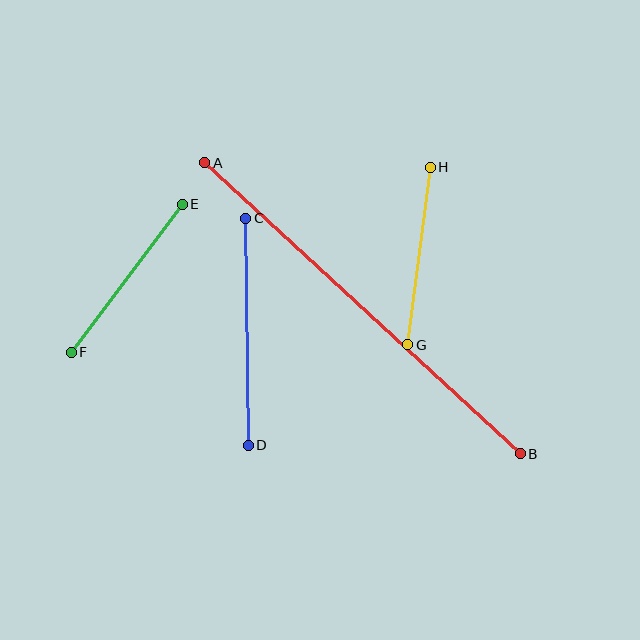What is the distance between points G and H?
The distance is approximately 179 pixels.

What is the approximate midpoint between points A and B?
The midpoint is at approximately (362, 308) pixels.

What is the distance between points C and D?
The distance is approximately 227 pixels.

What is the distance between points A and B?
The distance is approximately 429 pixels.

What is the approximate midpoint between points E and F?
The midpoint is at approximately (127, 278) pixels.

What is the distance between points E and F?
The distance is approximately 185 pixels.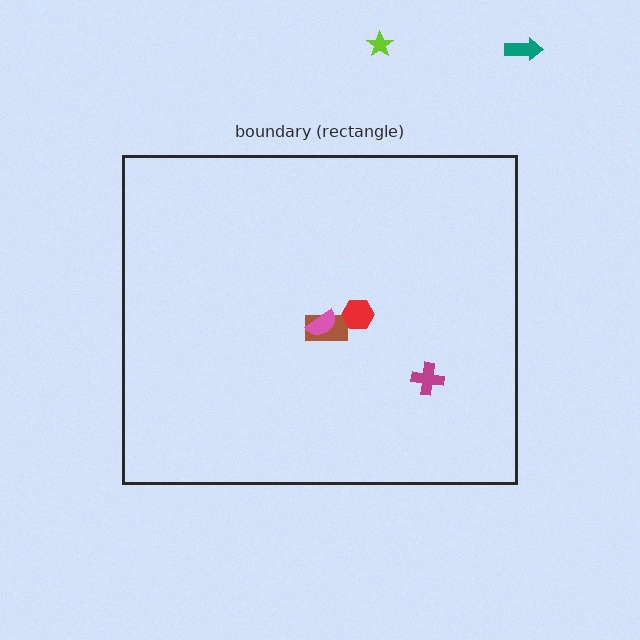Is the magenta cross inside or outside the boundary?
Inside.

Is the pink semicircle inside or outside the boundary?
Inside.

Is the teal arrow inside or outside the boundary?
Outside.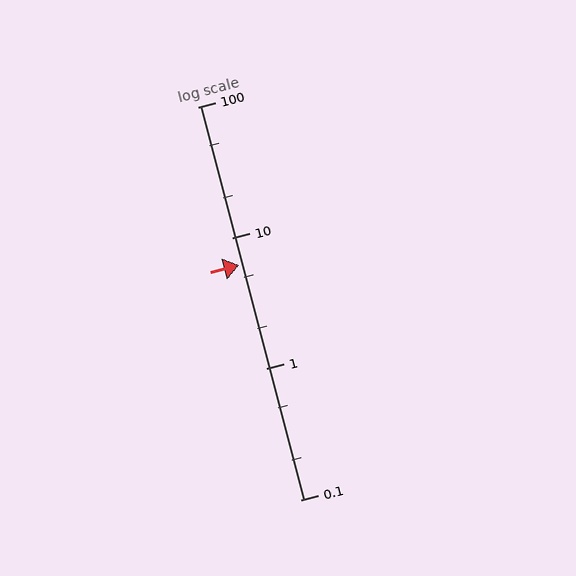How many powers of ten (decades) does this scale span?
The scale spans 3 decades, from 0.1 to 100.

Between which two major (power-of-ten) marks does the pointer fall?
The pointer is between 1 and 10.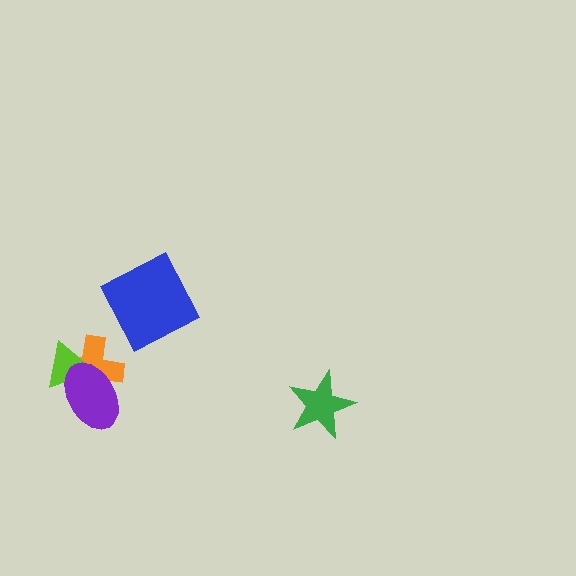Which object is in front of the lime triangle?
The purple ellipse is in front of the lime triangle.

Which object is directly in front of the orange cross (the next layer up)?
The lime triangle is directly in front of the orange cross.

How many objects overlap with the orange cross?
2 objects overlap with the orange cross.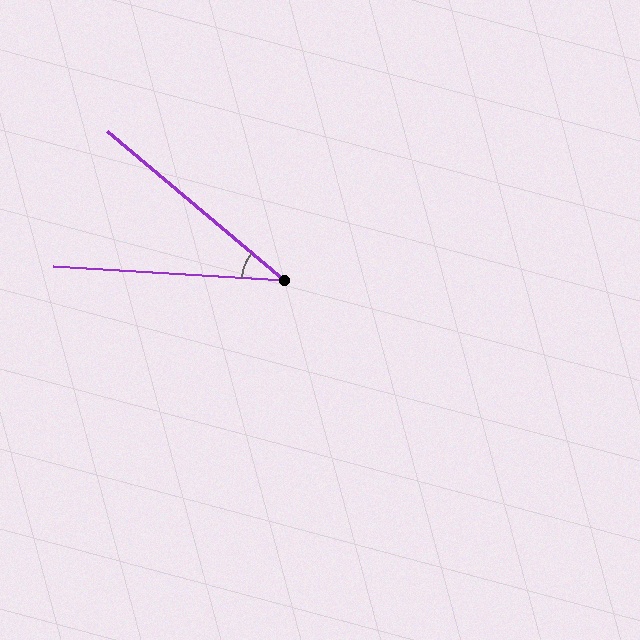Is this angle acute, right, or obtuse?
It is acute.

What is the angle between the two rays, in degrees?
Approximately 37 degrees.